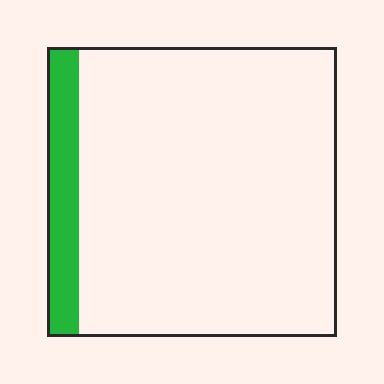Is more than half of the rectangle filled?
No.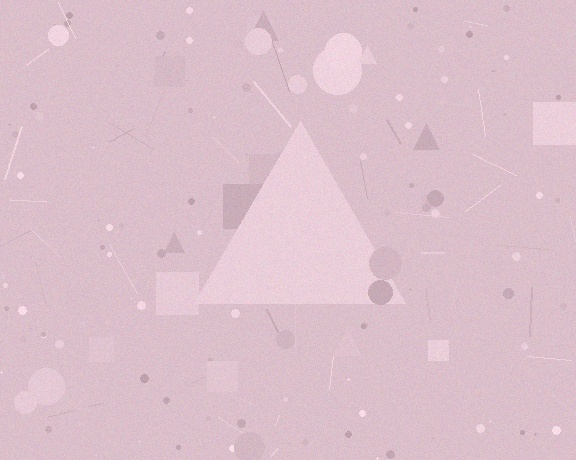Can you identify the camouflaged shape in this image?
The camouflaged shape is a triangle.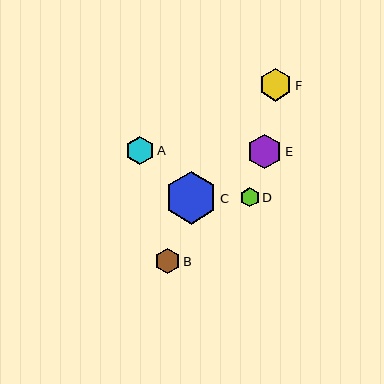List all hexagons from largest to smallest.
From largest to smallest: C, E, F, A, B, D.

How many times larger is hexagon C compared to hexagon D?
Hexagon C is approximately 2.8 times the size of hexagon D.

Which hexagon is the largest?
Hexagon C is the largest with a size of approximately 52 pixels.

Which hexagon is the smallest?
Hexagon D is the smallest with a size of approximately 19 pixels.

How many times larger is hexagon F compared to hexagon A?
Hexagon F is approximately 1.2 times the size of hexagon A.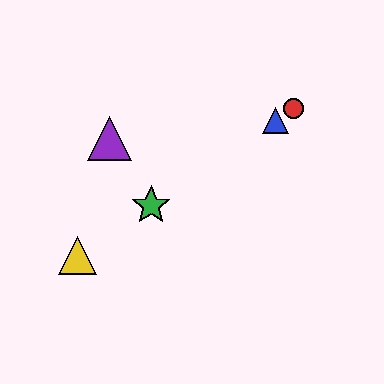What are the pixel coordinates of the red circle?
The red circle is at (293, 109).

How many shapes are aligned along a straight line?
4 shapes (the red circle, the blue triangle, the green star, the yellow triangle) are aligned along a straight line.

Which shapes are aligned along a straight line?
The red circle, the blue triangle, the green star, the yellow triangle are aligned along a straight line.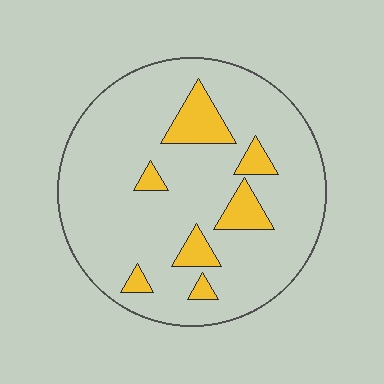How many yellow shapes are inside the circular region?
7.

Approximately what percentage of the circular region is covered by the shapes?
Approximately 15%.